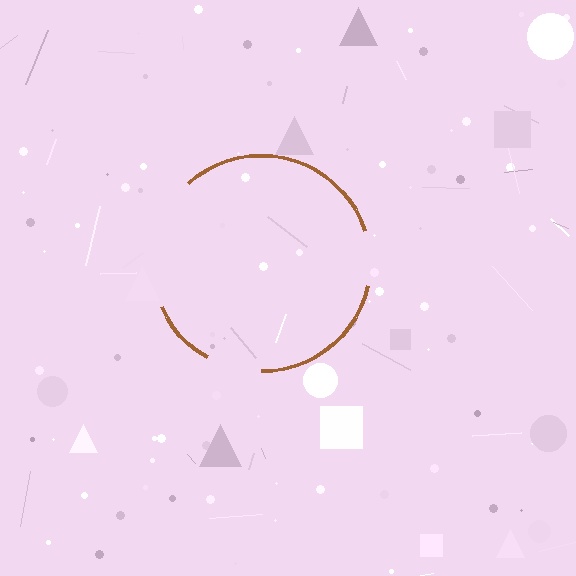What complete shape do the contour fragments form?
The contour fragments form a circle.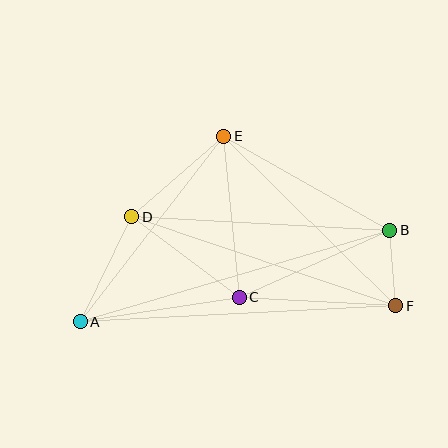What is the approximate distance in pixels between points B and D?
The distance between B and D is approximately 258 pixels.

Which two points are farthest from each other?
Points A and B are farthest from each other.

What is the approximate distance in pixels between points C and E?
The distance between C and E is approximately 162 pixels.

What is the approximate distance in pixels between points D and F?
The distance between D and F is approximately 279 pixels.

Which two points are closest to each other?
Points B and F are closest to each other.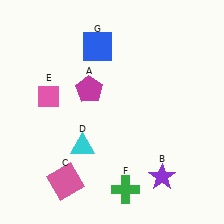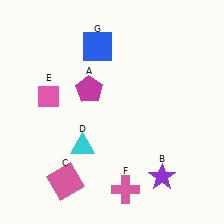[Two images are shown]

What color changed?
The cross (F) changed from green in Image 1 to pink in Image 2.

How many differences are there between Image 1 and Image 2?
There is 1 difference between the two images.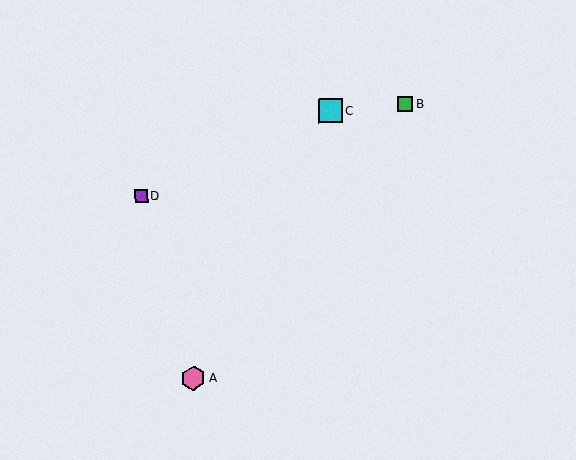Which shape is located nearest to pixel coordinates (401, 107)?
The green square (labeled B) at (405, 105) is nearest to that location.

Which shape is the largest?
The pink hexagon (labeled A) is the largest.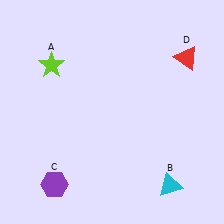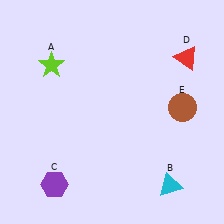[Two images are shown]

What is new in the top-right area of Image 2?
A brown circle (E) was added in the top-right area of Image 2.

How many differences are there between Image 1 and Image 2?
There is 1 difference between the two images.